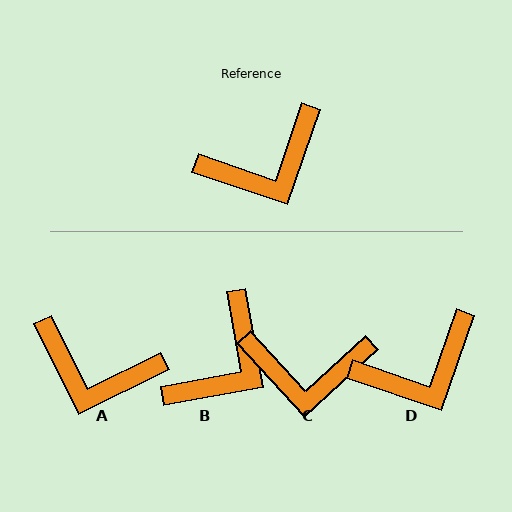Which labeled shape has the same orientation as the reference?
D.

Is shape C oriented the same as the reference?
No, it is off by about 28 degrees.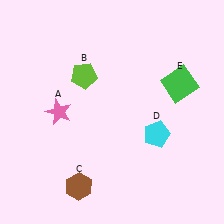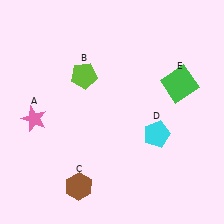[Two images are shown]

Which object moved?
The pink star (A) moved left.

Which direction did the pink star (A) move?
The pink star (A) moved left.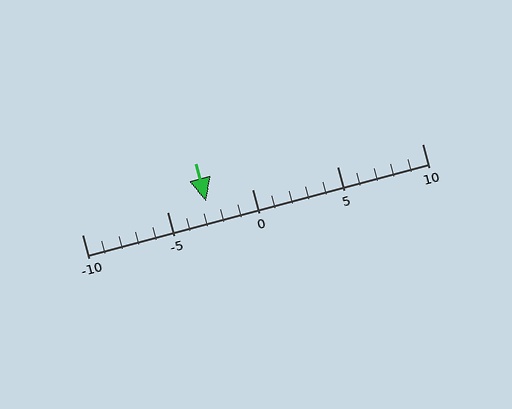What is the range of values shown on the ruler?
The ruler shows values from -10 to 10.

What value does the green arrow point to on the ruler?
The green arrow points to approximately -3.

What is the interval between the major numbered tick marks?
The major tick marks are spaced 5 units apart.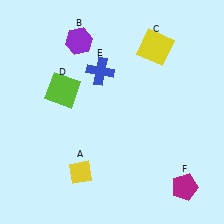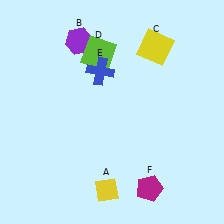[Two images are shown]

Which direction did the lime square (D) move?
The lime square (D) moved up.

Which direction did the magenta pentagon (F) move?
The magenta pentagon (F) moved left.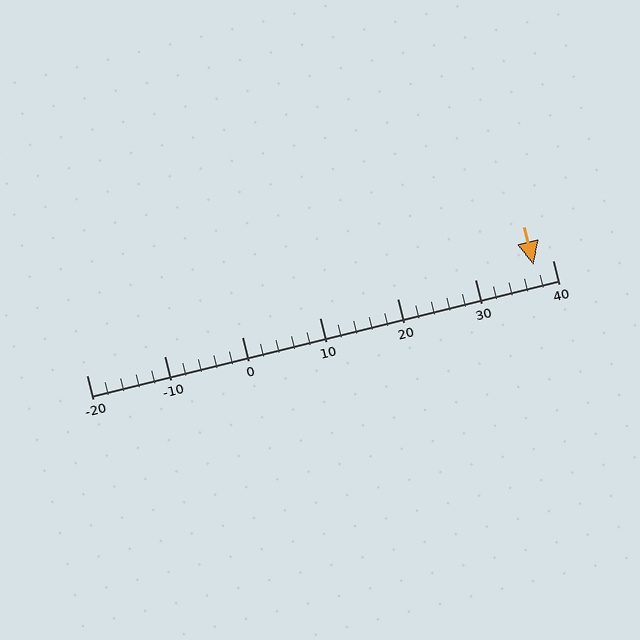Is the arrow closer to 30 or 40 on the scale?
The arrow is closer to 40.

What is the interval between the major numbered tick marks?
The major tick marks are spaced 10 units apart.